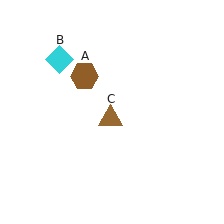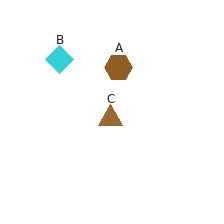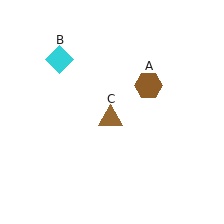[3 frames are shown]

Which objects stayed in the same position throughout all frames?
Cyan diamond (object B) and brown triangle (object C) remained stationary.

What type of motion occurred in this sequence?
The brown hexagon (object A) rotated clockwise around the center of the scene.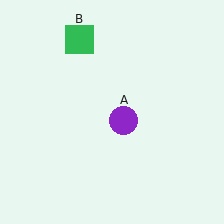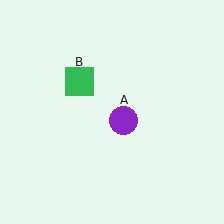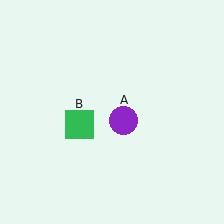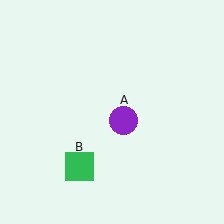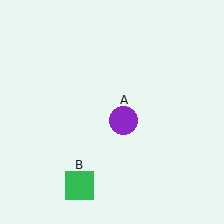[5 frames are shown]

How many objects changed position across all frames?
1 object changed position: green square (object B).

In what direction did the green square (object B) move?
The green square (object B) moved down.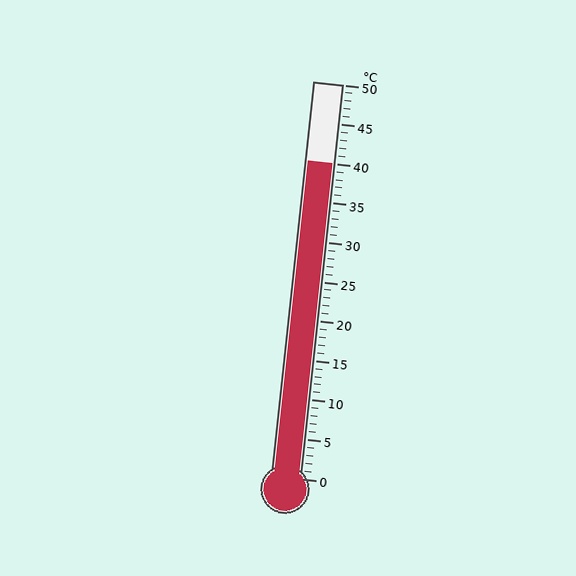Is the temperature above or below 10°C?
The temperature is above 10°C.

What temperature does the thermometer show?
The thermometer shows approximately 40°C.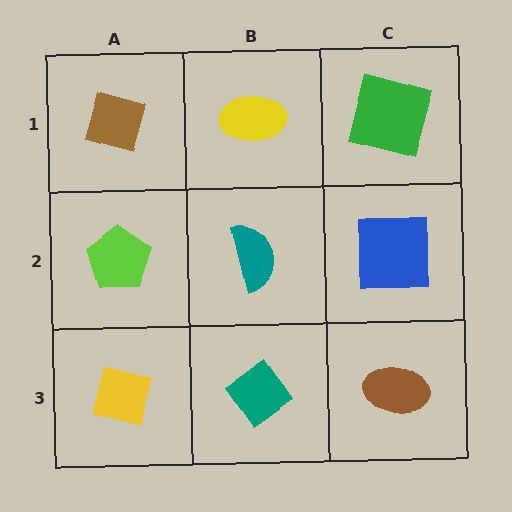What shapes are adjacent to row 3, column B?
A teal semicircle (row 2, column B), a yellow square (row 3, column A), a brown ellipse (row 3, column C).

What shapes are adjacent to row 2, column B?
A yellow ellipse (row 1, column B), a teal diamond (row 3, column B), a lime pentagon (row 2, column A), a blue square (row 2, column C).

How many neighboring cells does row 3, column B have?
3.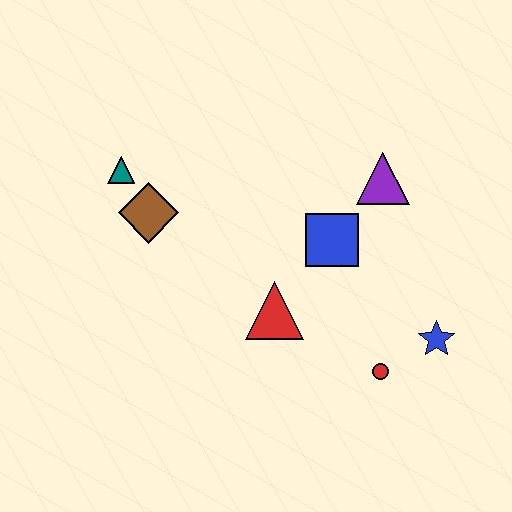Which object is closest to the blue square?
The purple triangle is closest to the blue square.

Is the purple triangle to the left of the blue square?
No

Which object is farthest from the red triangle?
The teal triangle is farthest from the red triangle.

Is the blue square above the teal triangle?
No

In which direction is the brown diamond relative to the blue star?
The brown diamond is to the left of the blue star.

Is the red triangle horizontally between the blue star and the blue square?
No